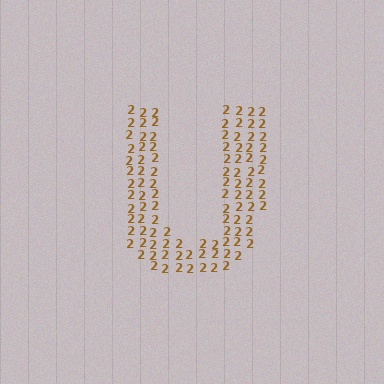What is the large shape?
The large shape is the letter U.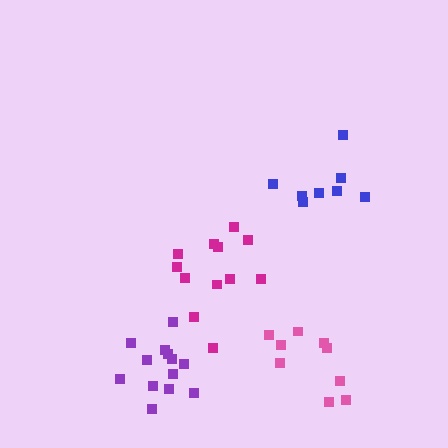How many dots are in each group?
Group 1: 8 dots, Group 2: 12 dots, Group 3: 13 dots, Group 4: 9 dots (42 total).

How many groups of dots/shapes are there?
There are 4 groups.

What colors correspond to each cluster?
The clusters are colored: blue, magenta, purple, pink.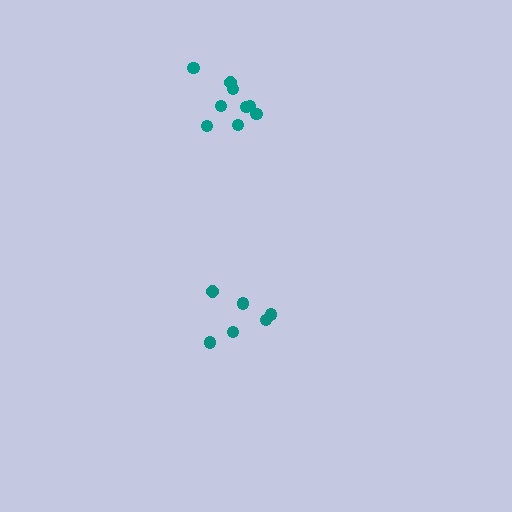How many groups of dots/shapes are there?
There are 2 groups.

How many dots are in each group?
Group 1: 9 dots, Group 2: 6 dots (15 total).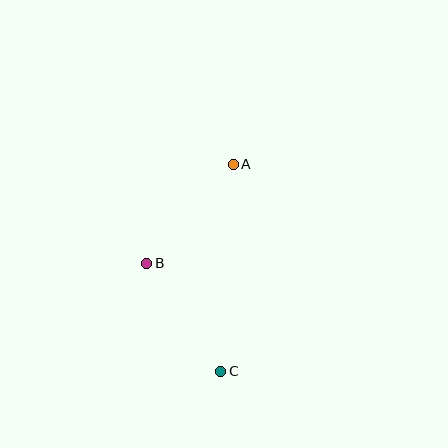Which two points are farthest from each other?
Points A and C are farthest from each other.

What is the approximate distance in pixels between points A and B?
The distance between A and B is approximately 132 pixels.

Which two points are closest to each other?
Points B and C are closest to each other.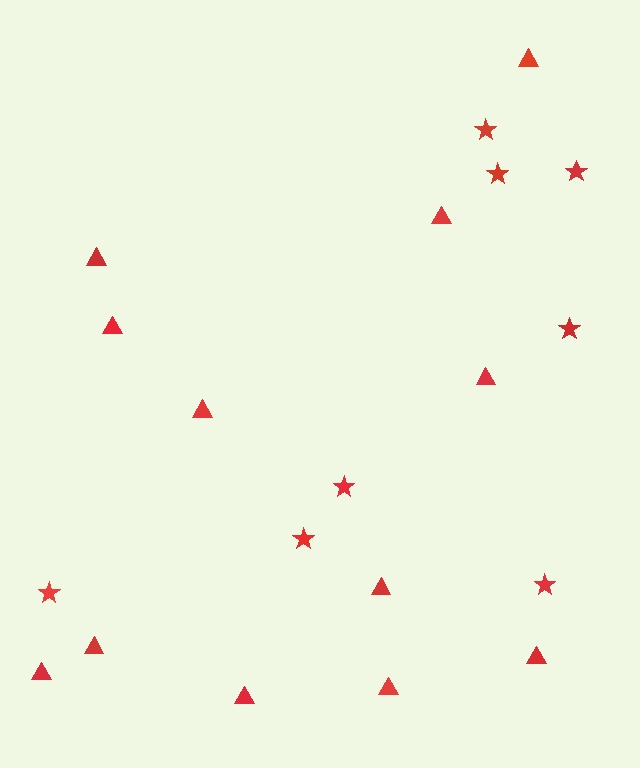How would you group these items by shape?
There are 2 groups: one group of triangles (12) and one group of stars (8).